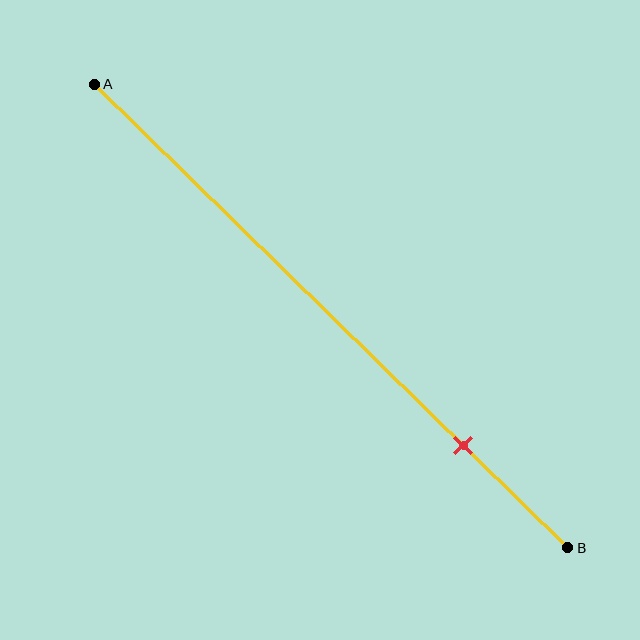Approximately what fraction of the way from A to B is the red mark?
The red mark is approximately 80% of the way from A to B.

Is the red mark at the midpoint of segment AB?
No, the mark is at about 80% from A, not at the 50% midpoint.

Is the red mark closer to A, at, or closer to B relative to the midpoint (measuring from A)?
The red mark is closer to point B than the midpoint of segment AB.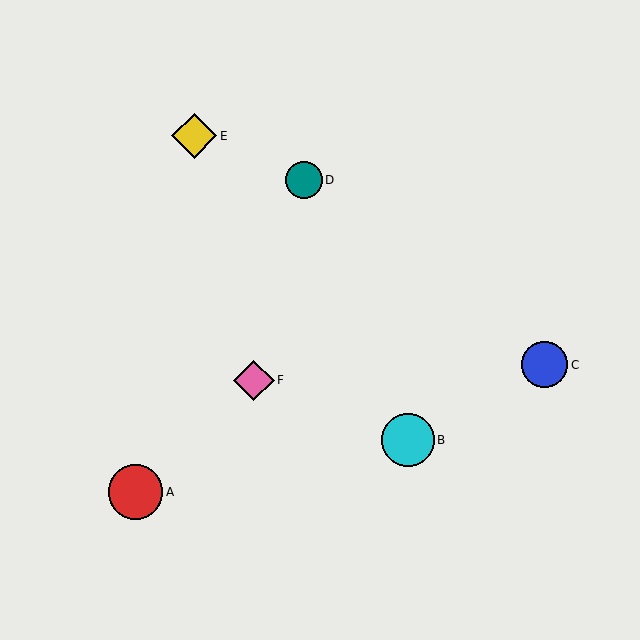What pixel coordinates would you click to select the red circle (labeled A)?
Click at (136, 492) to select the red circle A.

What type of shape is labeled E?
Shape E is a yellow diamond.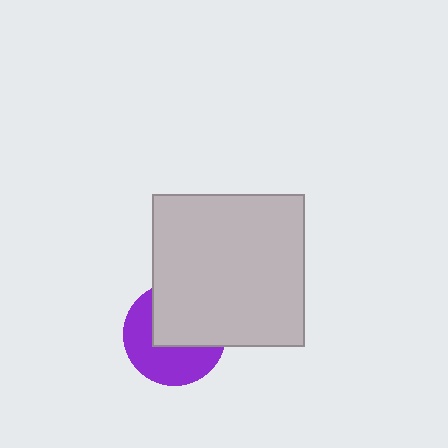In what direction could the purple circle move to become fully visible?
The purple circle could move toward the lower-left. That would shift it out from behind the light gray square entirely.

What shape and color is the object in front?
The object in front is a light gray square.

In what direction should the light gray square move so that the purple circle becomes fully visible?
The light gray square should move toward the upper-right. That is the shortest direction to clear the overlap and leave the purple circle fully visible.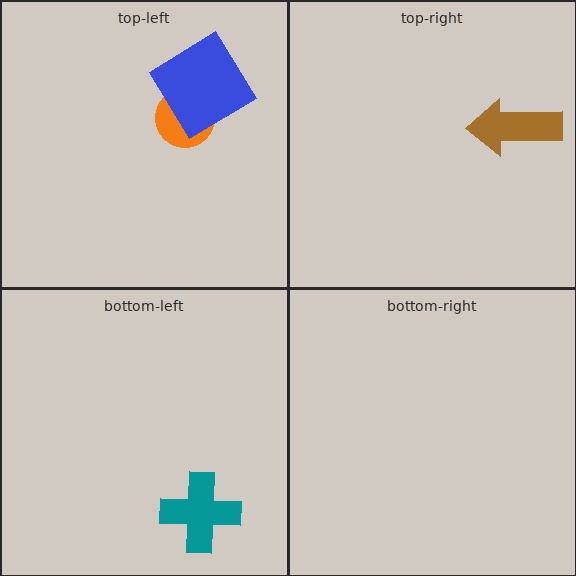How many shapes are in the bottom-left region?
1.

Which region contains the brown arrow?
The top-right region.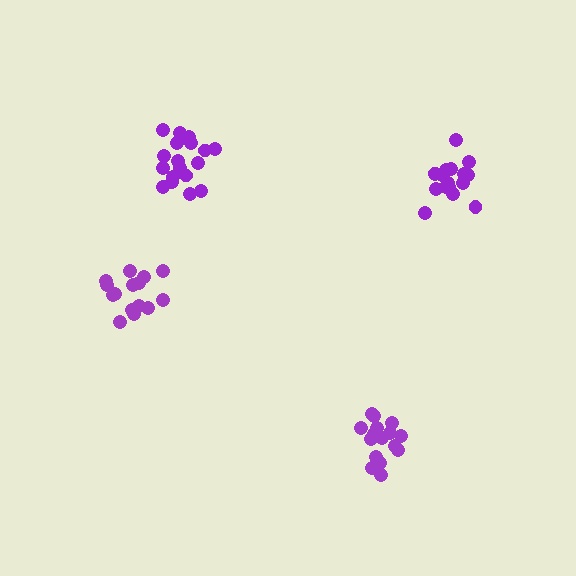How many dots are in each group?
Group 1: 18 dots, Group 2: 18 dots, Group 3: 17 dots, Group 4: 15 dots (68 total).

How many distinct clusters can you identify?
There are 4 distinct clusters.